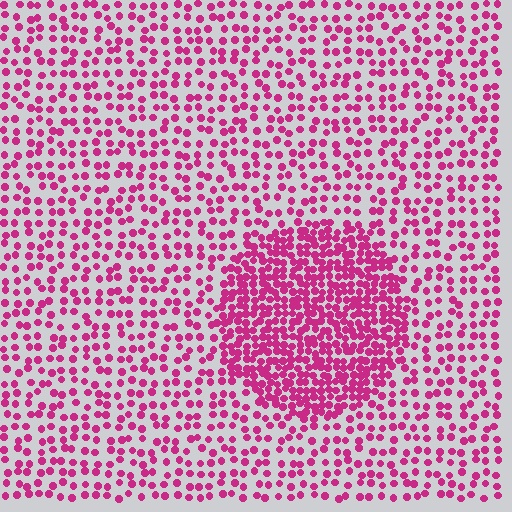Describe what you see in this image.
The image contains small magenta elements arranged at two different densities. A circle-shaped region is visible where the elements are more densely packed than the surrounding area.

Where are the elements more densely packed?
The elements are more densely packed inside the circle boundary.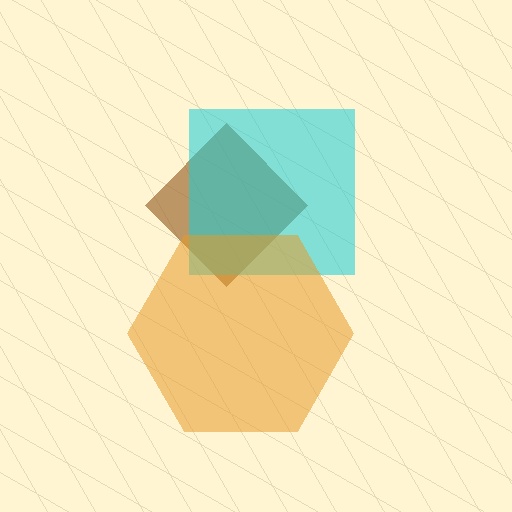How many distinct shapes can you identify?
There are 3 distinct shapes: a brown diamond, a cyan square, an orange hexagon.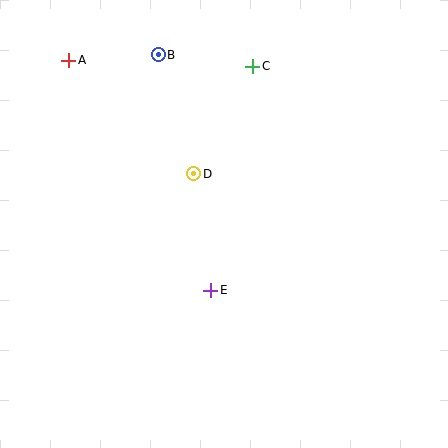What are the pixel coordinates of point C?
Point C is at (253, 66).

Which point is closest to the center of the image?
Point D at (194, 174) is closest to the center.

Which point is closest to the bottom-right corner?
Point E is closest to the bottom-right corner.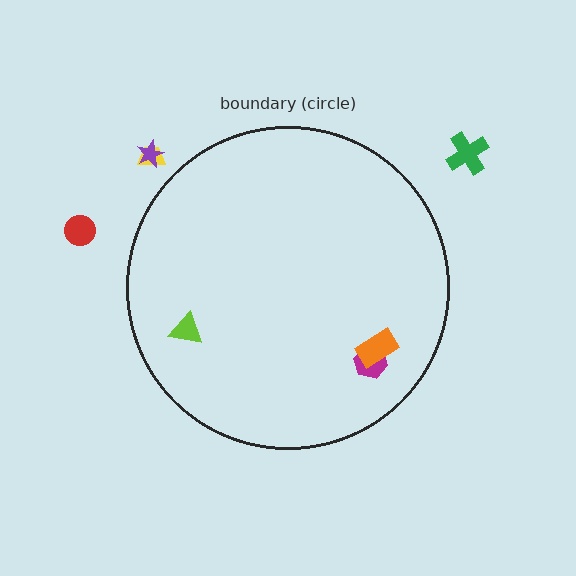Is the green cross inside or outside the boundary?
Outside.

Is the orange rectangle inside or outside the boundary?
Inside.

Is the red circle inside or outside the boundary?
Outside.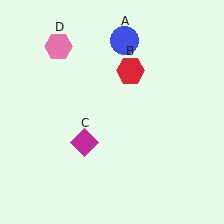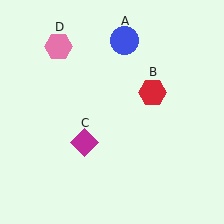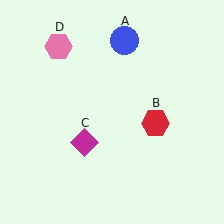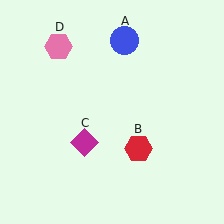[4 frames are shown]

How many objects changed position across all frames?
1 object changed position: red hexagon (object B).